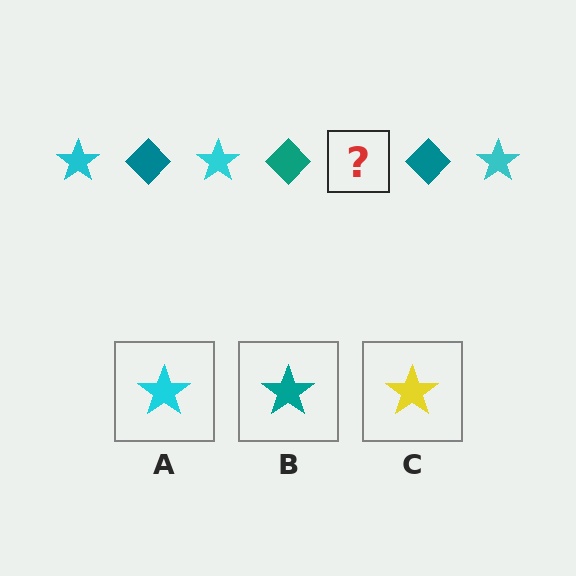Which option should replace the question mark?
Option A.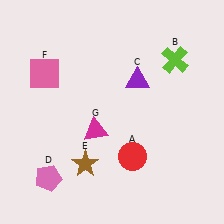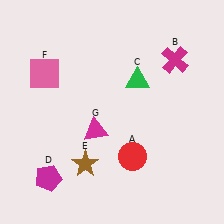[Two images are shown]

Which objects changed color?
B changed from lime to magenta. C changed from purple to green. D changed from pink to magenta.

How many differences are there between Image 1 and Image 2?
There are 3 differences between the two images.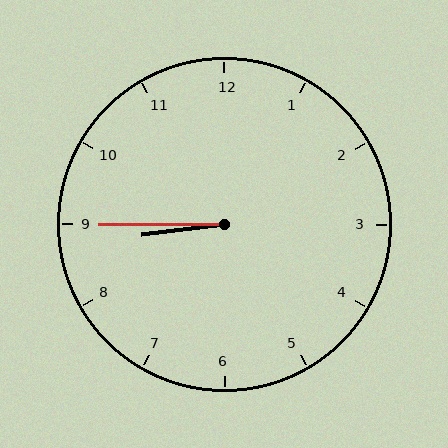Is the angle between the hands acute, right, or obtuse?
It is acute.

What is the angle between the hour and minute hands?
Approximately 8 degrees.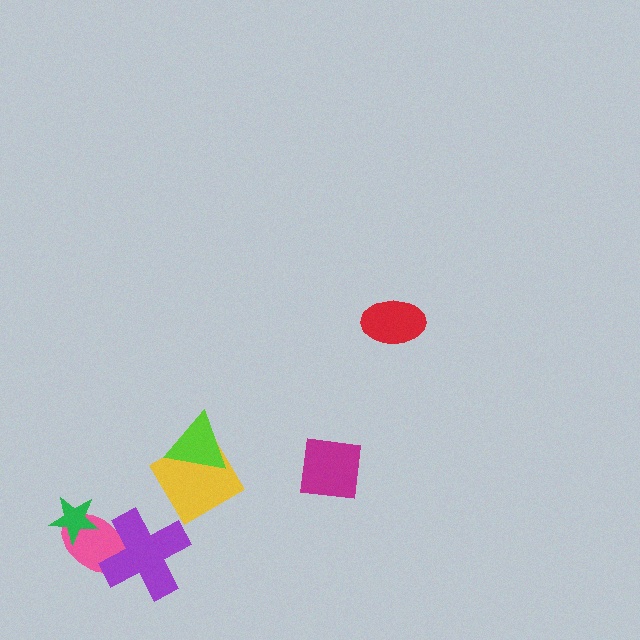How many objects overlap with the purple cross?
1 object overlaps with the purple cross.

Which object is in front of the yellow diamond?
The lime triangle is in front of the yellow diamond.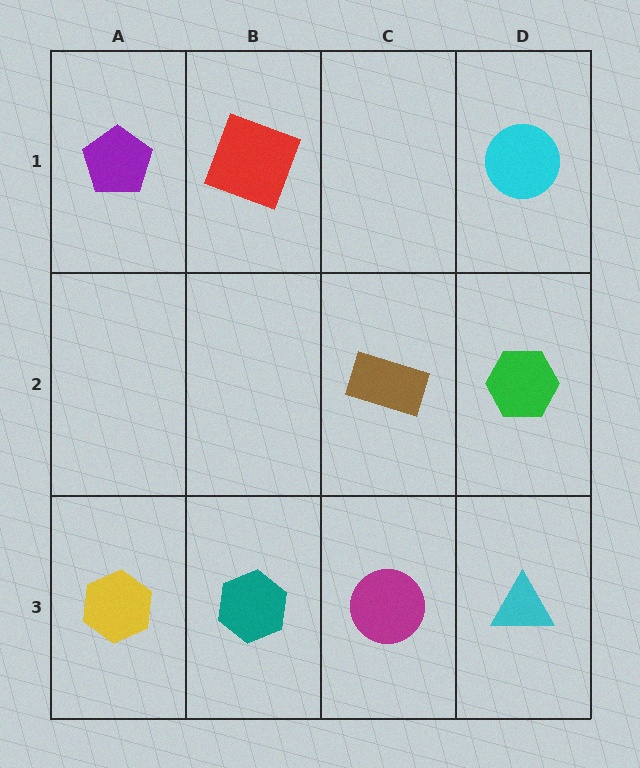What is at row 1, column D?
A cyan circle.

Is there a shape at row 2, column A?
No, that cell is empty.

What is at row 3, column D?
A cyan triangle.